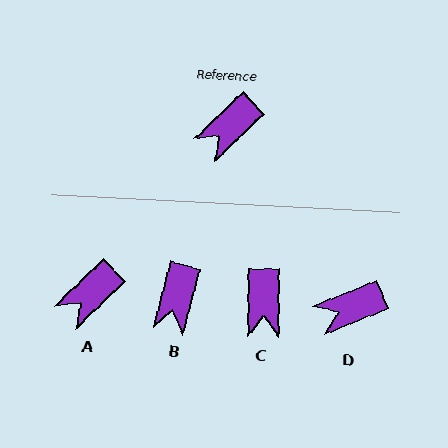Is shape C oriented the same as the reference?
No, it is off by about 46 degrees.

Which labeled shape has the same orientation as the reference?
A.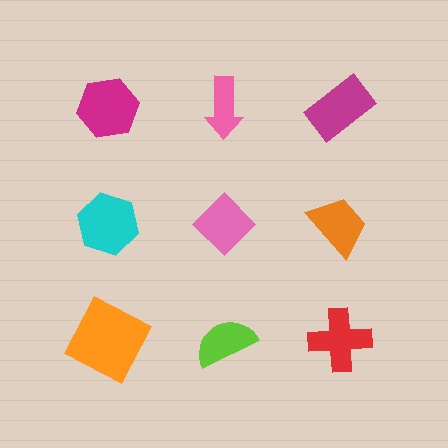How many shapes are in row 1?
3 shapes.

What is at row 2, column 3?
An orange trapezoid.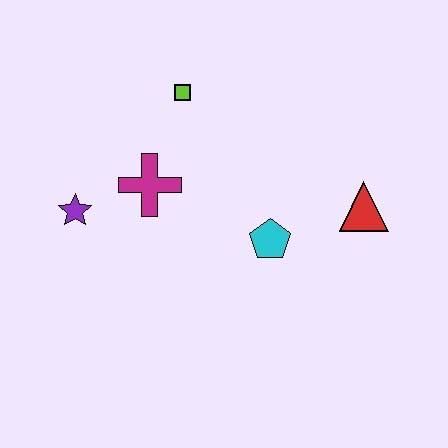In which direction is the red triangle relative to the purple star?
The red triangle is to the right of the purple star.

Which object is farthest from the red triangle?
The purple star is farthest from the red triangle.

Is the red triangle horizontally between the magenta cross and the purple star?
No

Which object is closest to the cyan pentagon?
The red triangle is closest to the cyan pentagon.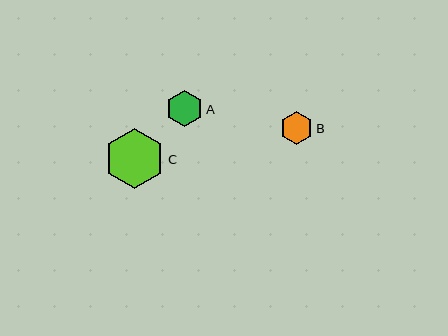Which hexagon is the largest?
Hexagon C is the largest with a size of approximately 60 pixels.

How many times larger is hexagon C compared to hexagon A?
Hexagon C is approximately 1.6 times the size of hexagon A.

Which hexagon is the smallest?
Hexagon B is the smallest with a size of approximately 33 pixels.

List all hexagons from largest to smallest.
From largest to smallest: C, A, B.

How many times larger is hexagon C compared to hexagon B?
Hexagon C is approximately 1.8 times the size of hexagon B.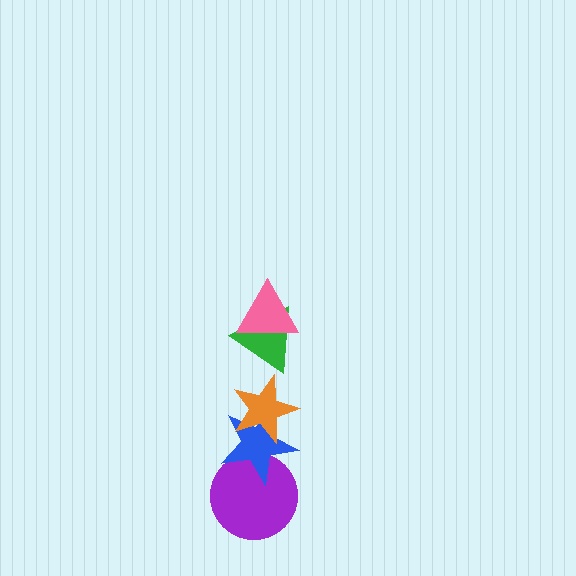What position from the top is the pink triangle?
The pink triangle is 1st from the top.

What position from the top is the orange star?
The orange star is 3rd from the top.